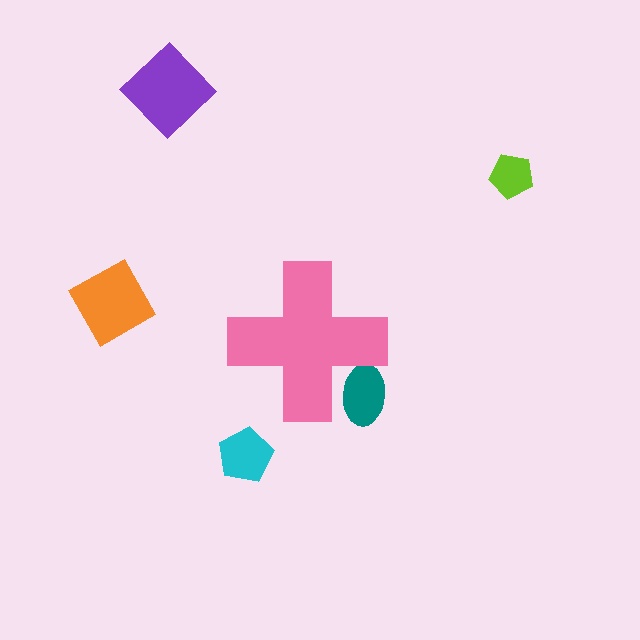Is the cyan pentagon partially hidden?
No, the cyan pentagon is fully visible.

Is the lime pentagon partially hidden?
No, the lime pentagon is fully visible.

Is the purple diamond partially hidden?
No, the purple diamond is fully visible.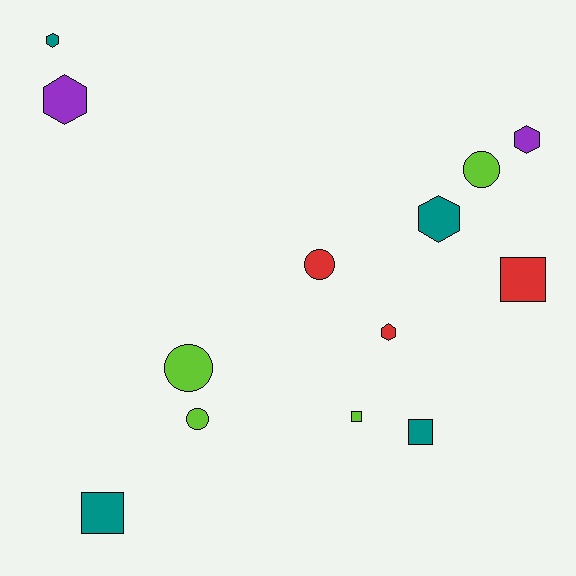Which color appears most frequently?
Lime, with 4 objects.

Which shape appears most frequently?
Hexagon, with 5 objects.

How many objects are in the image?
There are 13 objects.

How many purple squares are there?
There are no purple squares.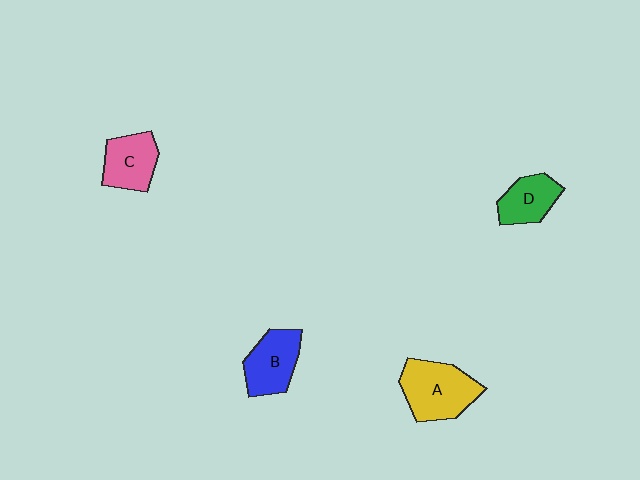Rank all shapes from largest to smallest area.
From largest to smallest: A (yellow), B (blue), C (pink), D (green).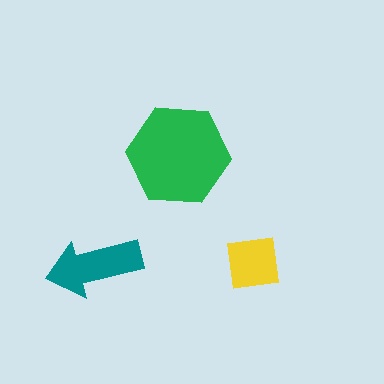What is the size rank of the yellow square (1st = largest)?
3rd.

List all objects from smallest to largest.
The yellow square, the teal arrow, the green hexagon.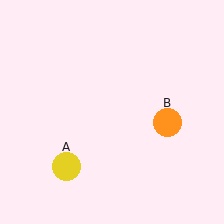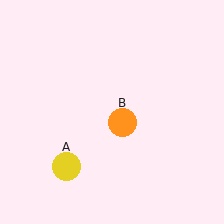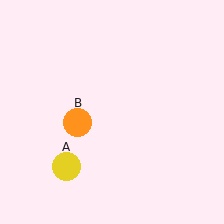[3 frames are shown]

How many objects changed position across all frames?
1 object changed position: orange circle (object B).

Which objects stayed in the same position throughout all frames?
Yellow circle (object A) remained stationary.